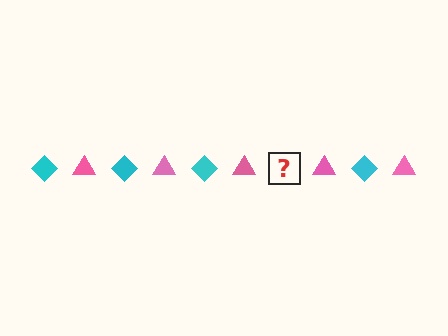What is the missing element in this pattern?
The missing element is a cyan diamond.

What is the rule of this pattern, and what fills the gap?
The rule is that the pattern alternates between cyan diamond and pink triangle. The gap should be filled with a cyan diamond.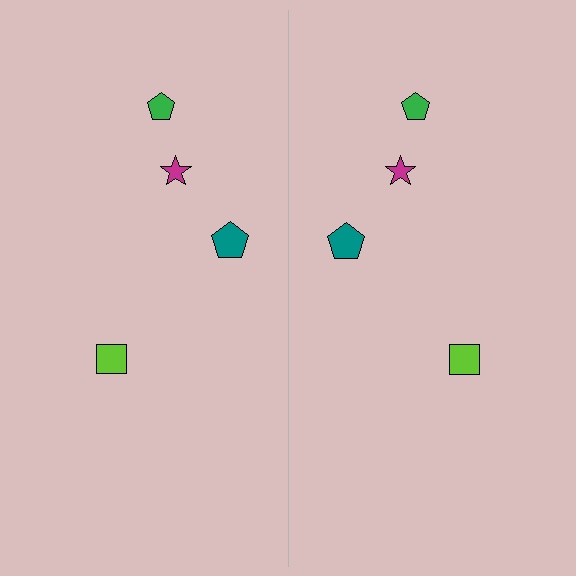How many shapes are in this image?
There are 8 shapes in this image.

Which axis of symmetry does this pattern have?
The pattern has a vertical axis of symmetry running through the center of the image.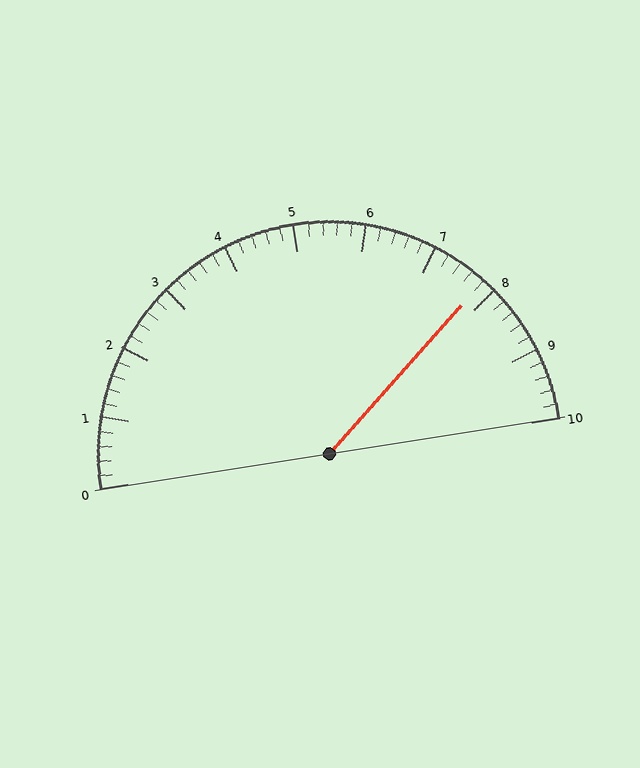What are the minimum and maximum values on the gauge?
The gauge ranges from 0 to 10.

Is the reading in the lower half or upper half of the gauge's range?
The reading is in the upper half of the range (0 to 10).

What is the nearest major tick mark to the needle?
The nearest major tick mark is 8.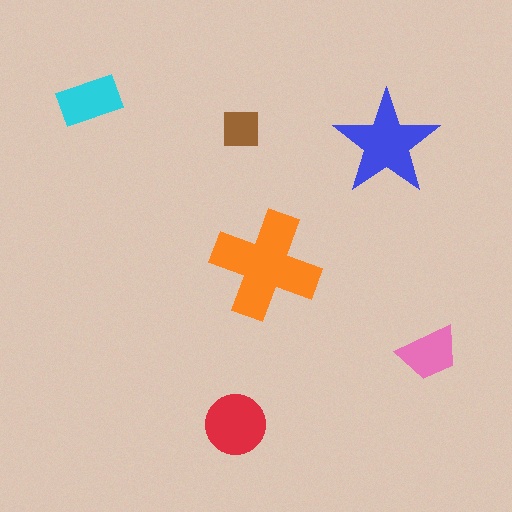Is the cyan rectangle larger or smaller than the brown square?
Larger.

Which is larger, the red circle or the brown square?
The red circle.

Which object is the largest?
The orange cross.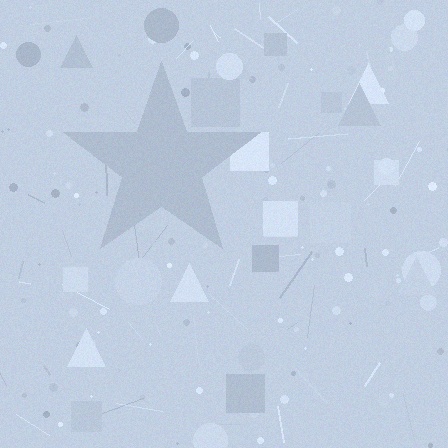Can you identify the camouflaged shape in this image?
The camouflaged shape is a star.